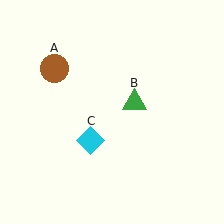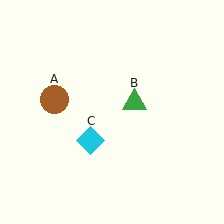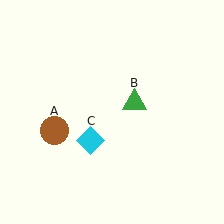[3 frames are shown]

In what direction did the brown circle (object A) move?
The brown circle (object A) moved down.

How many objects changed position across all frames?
1 object changed position: brown circle (object A).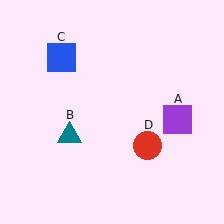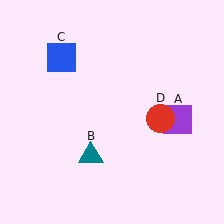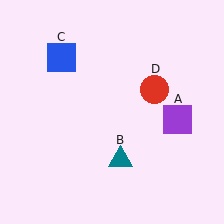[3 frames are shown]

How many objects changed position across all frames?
2 objects changed position: teal triangle (object B), red circle (object D).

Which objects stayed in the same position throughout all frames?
Purple square (object A) and blue square (object C) remained stationary.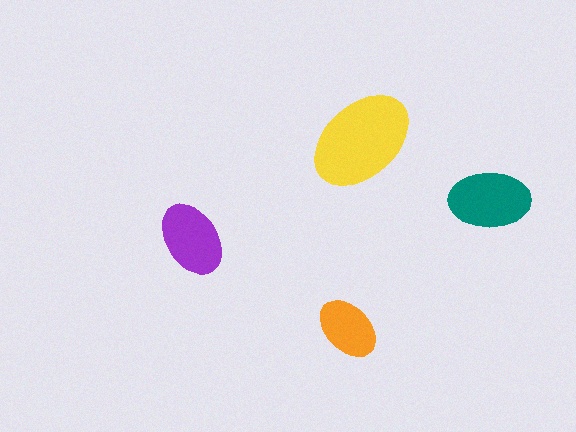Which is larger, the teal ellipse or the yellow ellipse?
The yellow one.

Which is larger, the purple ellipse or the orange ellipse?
The purple one.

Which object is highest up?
The yellow ellipse is topmost.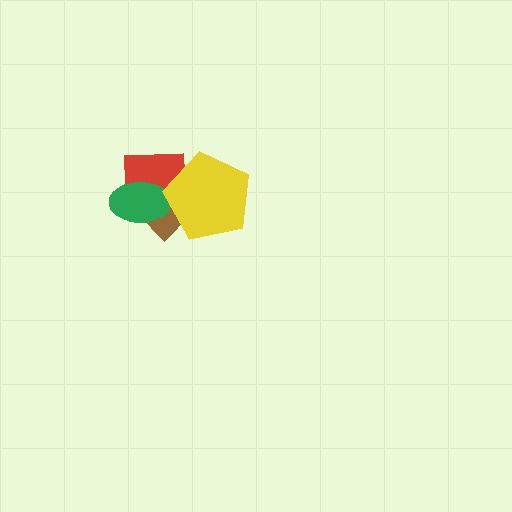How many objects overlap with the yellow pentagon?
3 objects overlap with the yellow pentagon.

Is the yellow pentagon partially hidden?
No, no other shape covers it.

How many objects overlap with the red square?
3 objects overlap with the red square.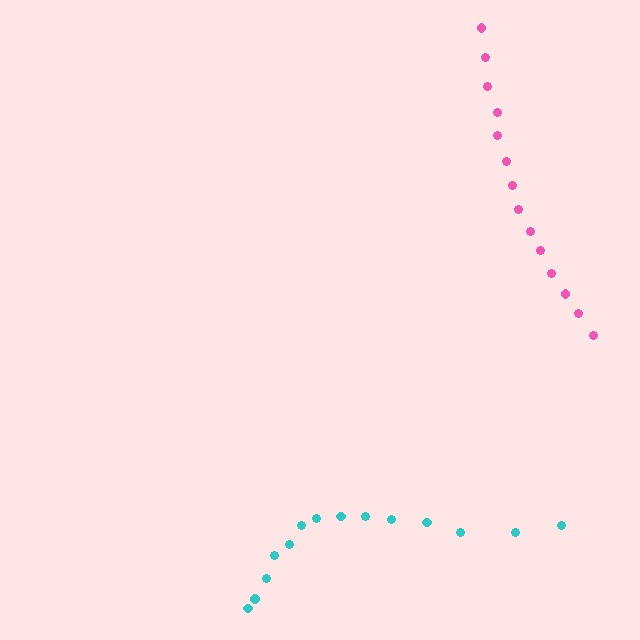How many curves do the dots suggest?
There are 2 distinct paths.